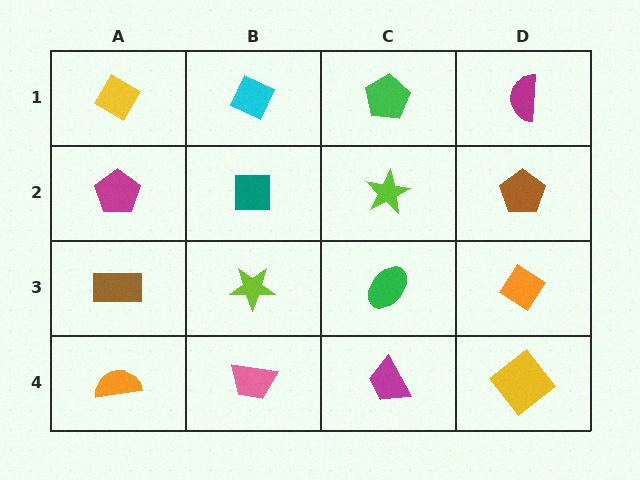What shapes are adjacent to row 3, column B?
A teal square (row 2, column B), a pink trapezoid (row 4, column B), a brown rectangle (row 3, column A), a green ellipse (row 3, column C).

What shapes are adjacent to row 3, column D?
A brown pentagon (row 2, column D), a yellow diamond (row 4, column D), a green ellipse (row 3, column C).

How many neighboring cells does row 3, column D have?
3.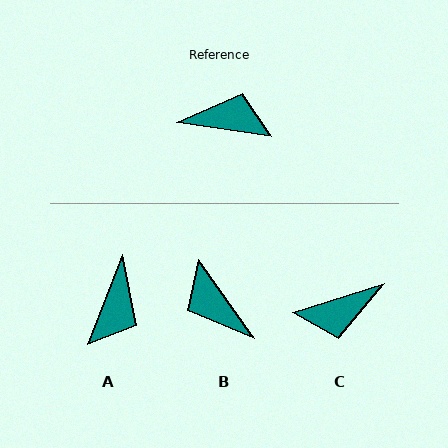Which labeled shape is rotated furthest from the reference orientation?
C, about 154 degrees away.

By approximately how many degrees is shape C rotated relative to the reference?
Approximately 154 degrees clockwise.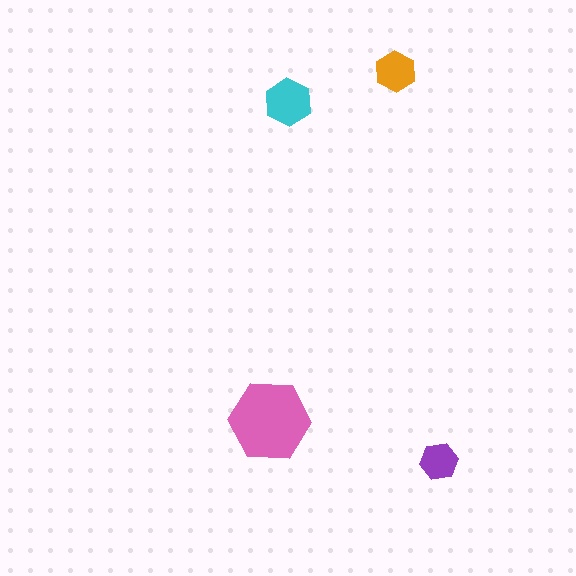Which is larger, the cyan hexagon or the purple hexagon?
The cyan one.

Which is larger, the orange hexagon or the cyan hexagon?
The cyan one.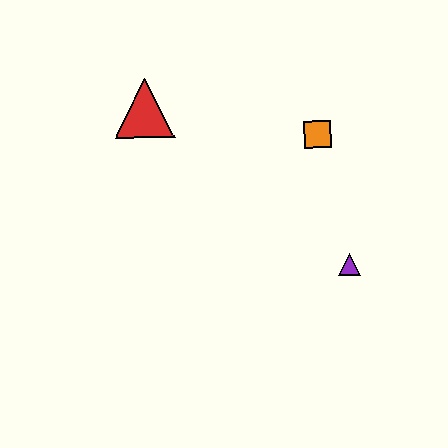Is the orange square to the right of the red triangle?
Yes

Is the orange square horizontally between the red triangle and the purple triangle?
Yes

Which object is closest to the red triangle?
The orange square is closest to the red triangle.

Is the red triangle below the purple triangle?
No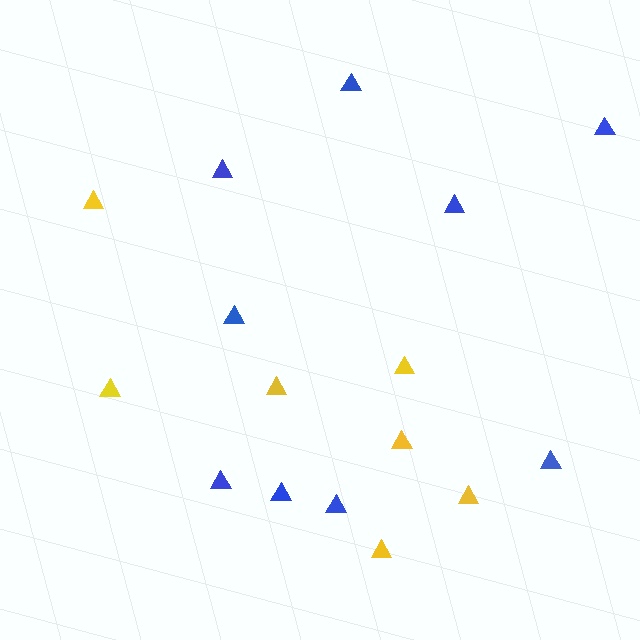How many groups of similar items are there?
There are 2 groups: one group of blue triangles (9) and one group of yellow triangles (7).